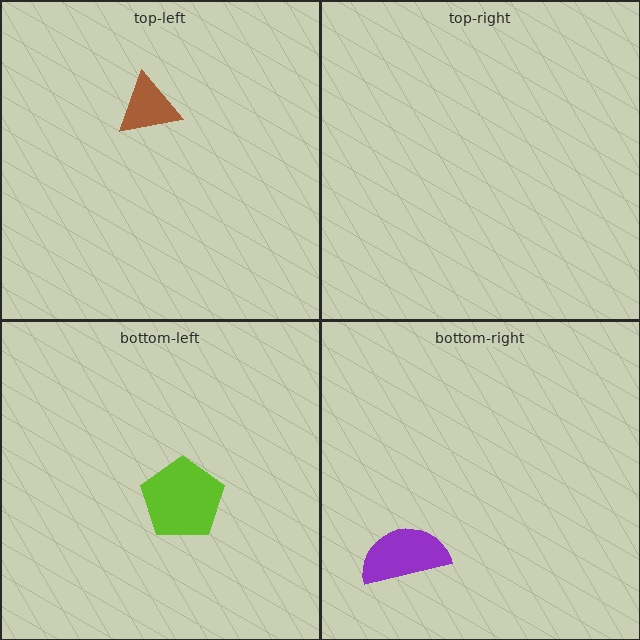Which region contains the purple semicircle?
The bottom-right region.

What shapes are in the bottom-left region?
The lime pentagon.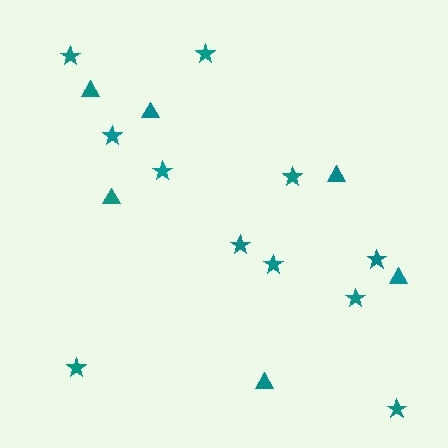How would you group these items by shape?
There are 2 groups: one group of triangles (6) and one group of stars (11).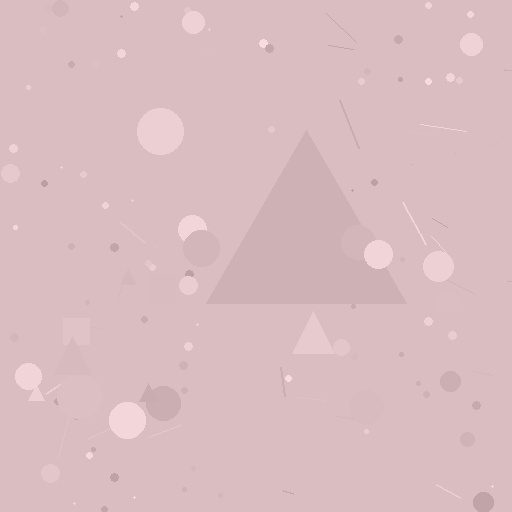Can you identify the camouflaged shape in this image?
The camouflaged shape is a triangle.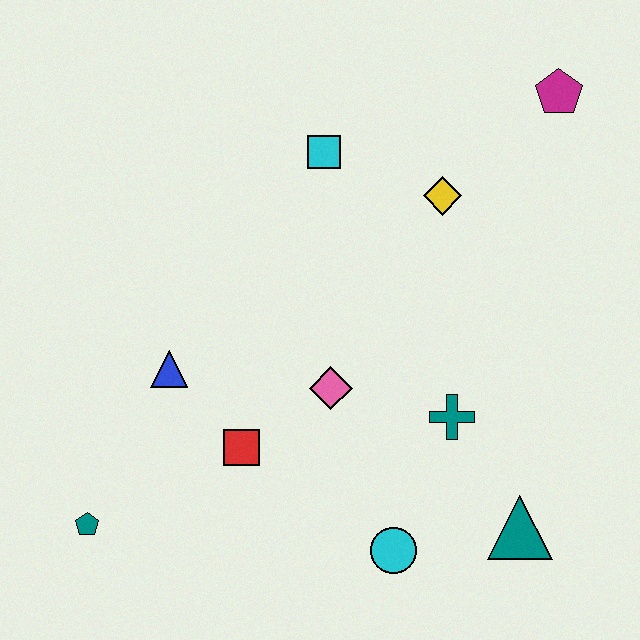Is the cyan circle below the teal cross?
Yes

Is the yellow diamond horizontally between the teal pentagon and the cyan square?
No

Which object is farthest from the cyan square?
The teal pentagon is farthest from the cyan square.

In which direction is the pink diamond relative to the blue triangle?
The pink diamond is to the right of the blue triangle.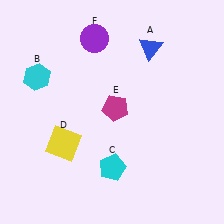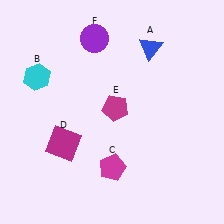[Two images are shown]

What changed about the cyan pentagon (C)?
In Image 1, C is cyan. In Image 2, it changed to magenta.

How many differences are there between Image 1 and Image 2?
There are 2 differences between the two images.